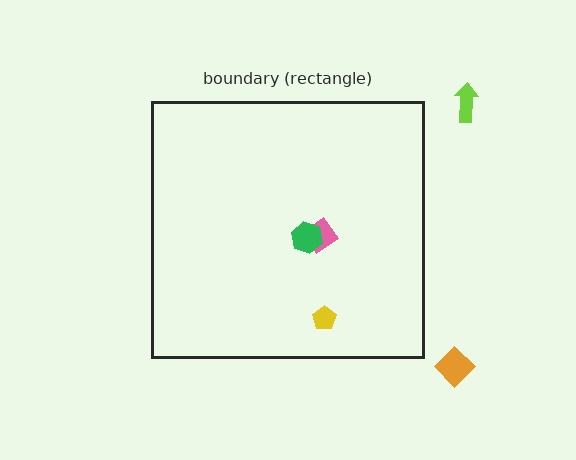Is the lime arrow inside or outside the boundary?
Outside.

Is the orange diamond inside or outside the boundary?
Outside.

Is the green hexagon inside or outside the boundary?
Inside.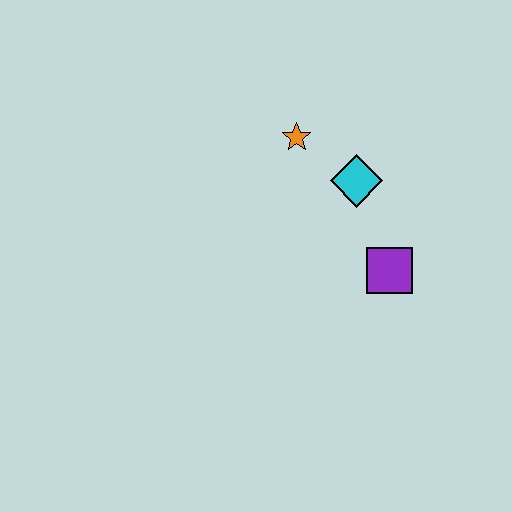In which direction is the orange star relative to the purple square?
The orange star is above the purple square.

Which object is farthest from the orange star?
The purple square is farthest from the orange star.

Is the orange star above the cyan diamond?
Yes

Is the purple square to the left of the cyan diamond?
No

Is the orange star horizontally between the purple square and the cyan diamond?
No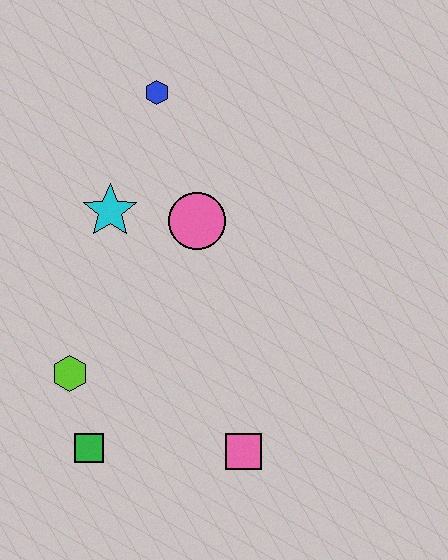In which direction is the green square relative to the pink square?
The green square is to the left of the pink square.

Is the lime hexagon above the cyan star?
No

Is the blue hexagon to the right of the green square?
Yes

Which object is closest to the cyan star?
The pink circle is closest to the cyan star.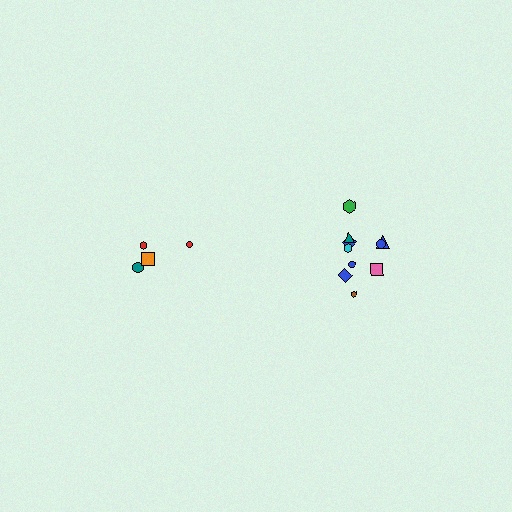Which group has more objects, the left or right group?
The right group.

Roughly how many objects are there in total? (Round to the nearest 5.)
Roughly 15 objects in total.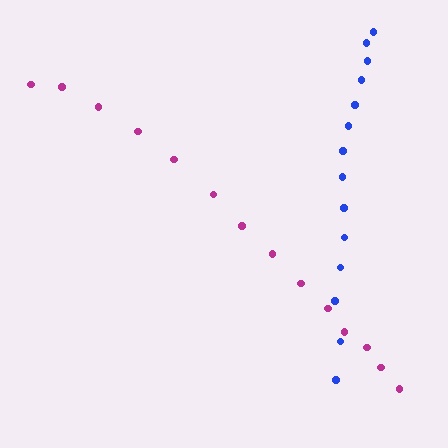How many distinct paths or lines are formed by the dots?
There are 2 distinct paths.